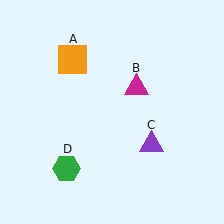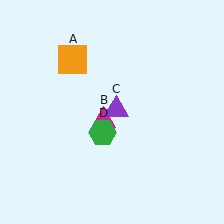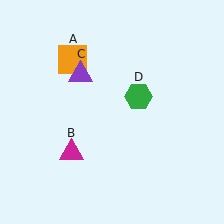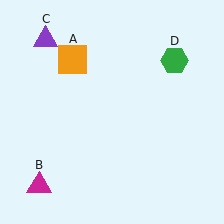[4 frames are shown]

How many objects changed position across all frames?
3 objects changed position: magenta triangle (object B), purple triangle (object C), green hexagon (object D).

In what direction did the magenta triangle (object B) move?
The magenta triangle (object B) moved down and to the left.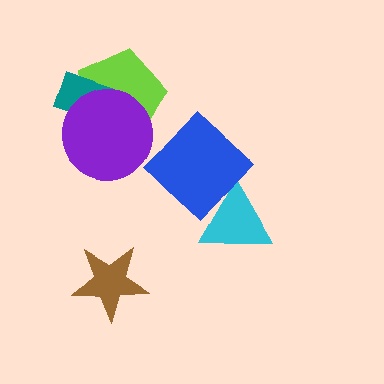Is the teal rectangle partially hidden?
Yes, it is partially covered by another shape.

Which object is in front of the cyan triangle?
The blue diamond is in front of the cyan triangle.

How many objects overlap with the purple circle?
2 objects overlap with the purple circle.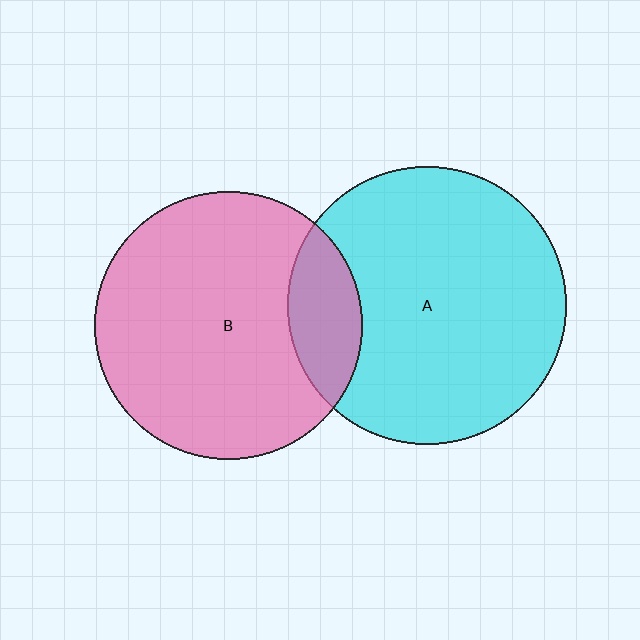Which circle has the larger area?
Circle A (cyan).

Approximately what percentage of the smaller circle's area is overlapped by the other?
Approximately 15%.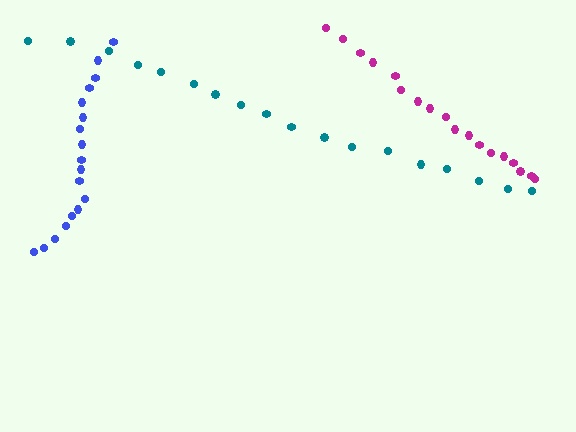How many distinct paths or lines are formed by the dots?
There are 3 distinct paths.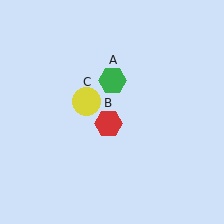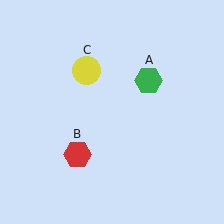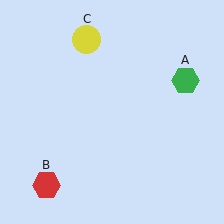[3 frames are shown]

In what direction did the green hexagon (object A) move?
The green hexagon (object A) moved right.